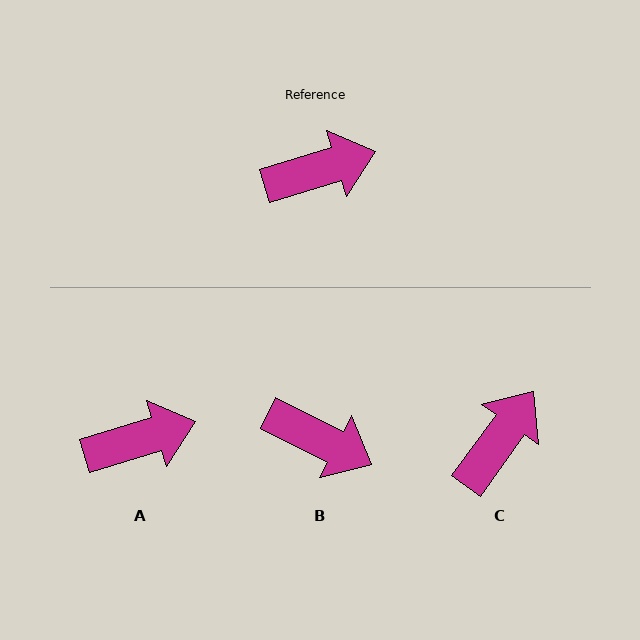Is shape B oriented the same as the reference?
No, it is off by about 44 degrees.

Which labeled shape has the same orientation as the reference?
A.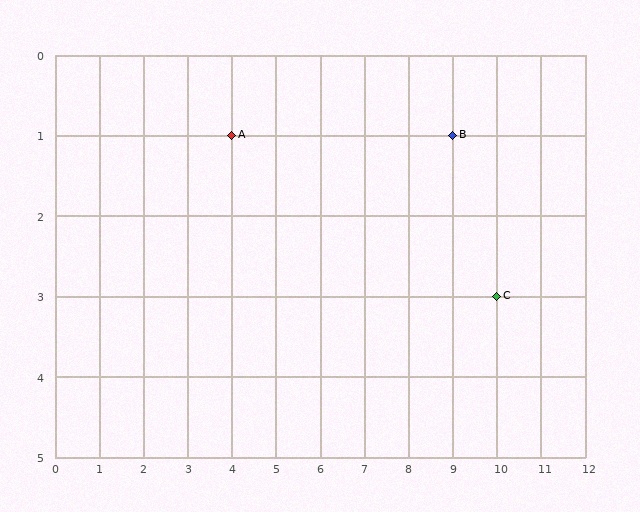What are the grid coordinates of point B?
Point B is at grid coordinates (9, 1).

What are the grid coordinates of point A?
Point A is at grid coordinates (4, 1).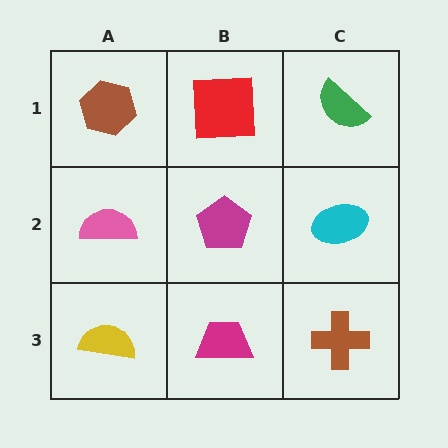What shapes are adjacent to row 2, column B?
A red square (row 1, column B), a magenta trapezoid (row 3, column B), a pink semicircle (row 2, column A), a cyan ellipse (row 2, column C).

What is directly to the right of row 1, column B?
A green semicircle.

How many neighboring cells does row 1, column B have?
3.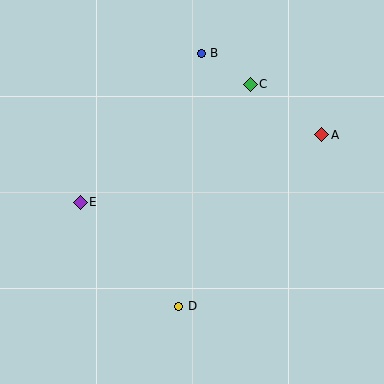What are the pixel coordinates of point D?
Point D is at (179, 306).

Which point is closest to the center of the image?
Point E at (80, 202) is closest to the center.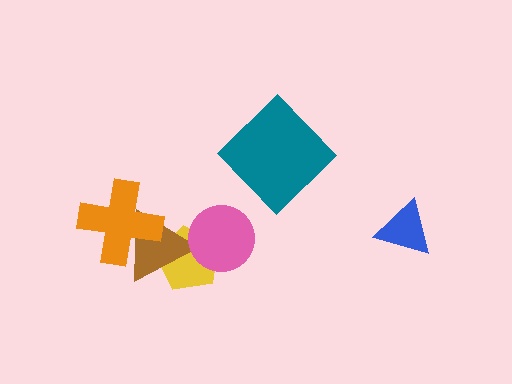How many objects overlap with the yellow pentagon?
2 objects overlap with the yellow pentagon.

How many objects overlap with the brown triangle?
3 objects overlap with the brown triangle.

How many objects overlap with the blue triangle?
0 objects overlap with the blue triangle.